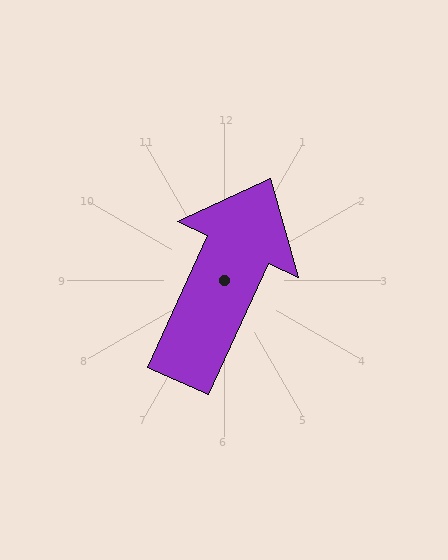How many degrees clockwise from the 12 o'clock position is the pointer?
Approximately 25 degrees.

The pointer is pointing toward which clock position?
Roughly 1 o'clock.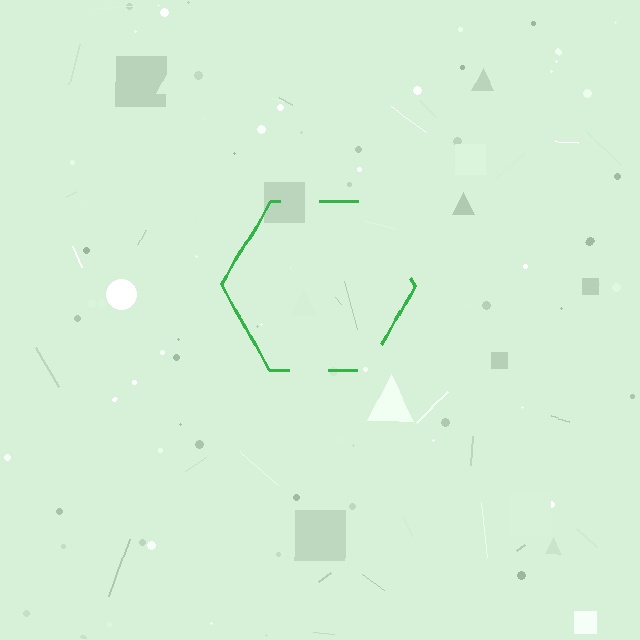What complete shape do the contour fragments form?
The contour fragments form a hexagon.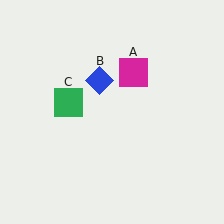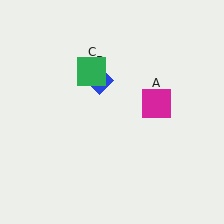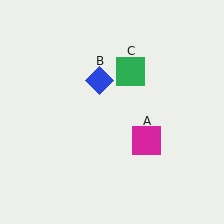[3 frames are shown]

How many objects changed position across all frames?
2 objects changed position: magenta square (object A), green square (object C).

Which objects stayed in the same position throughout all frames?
Blue diamond (object B) remained stationary.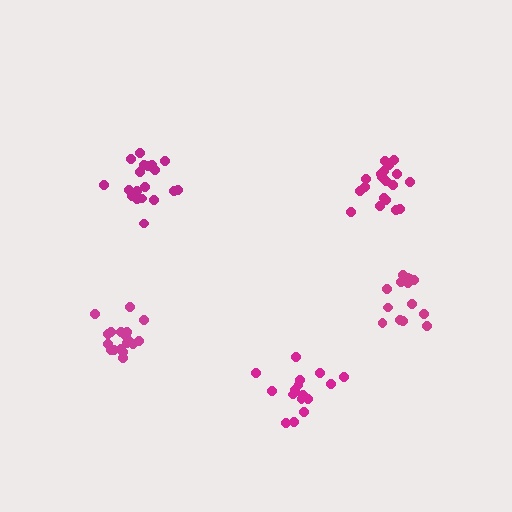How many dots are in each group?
Group 1: 19 dots, Group 2: 19 dots, Group 3: 14 dots, Group 4: 18 dots, Group 5: 16 dots (86 total).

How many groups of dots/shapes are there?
There are 5 groups.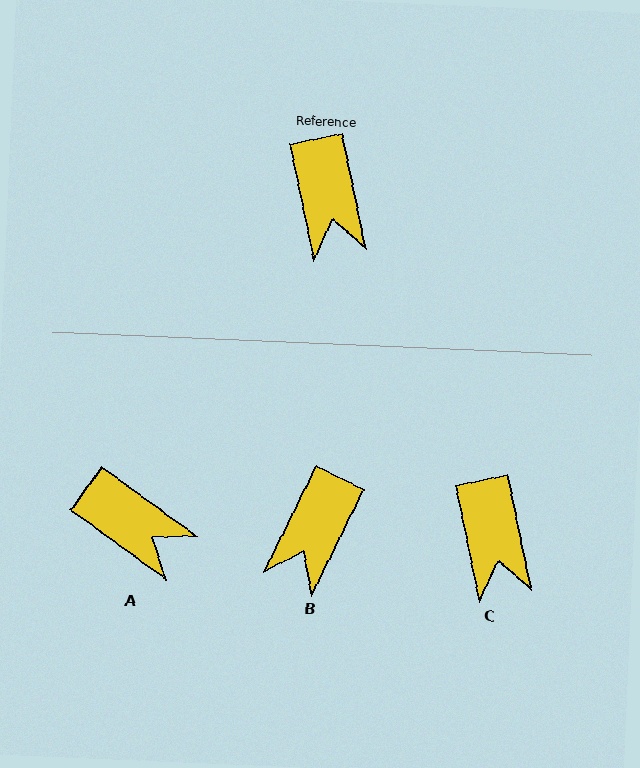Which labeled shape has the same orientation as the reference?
C.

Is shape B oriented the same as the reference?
No, it is off by about 38 degrees.